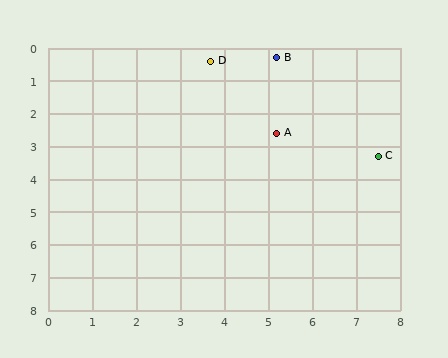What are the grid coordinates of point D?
Point D is at approximately (3.7, 0.4).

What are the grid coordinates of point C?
Point C is at approximately (7.5, 3.3).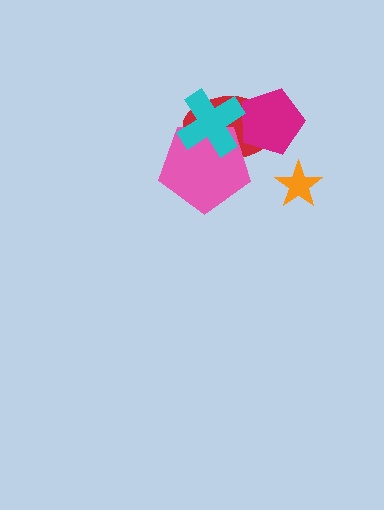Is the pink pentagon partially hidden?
Yes, it is partially covered by another shape.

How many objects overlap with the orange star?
0 objects overlap with the orange star.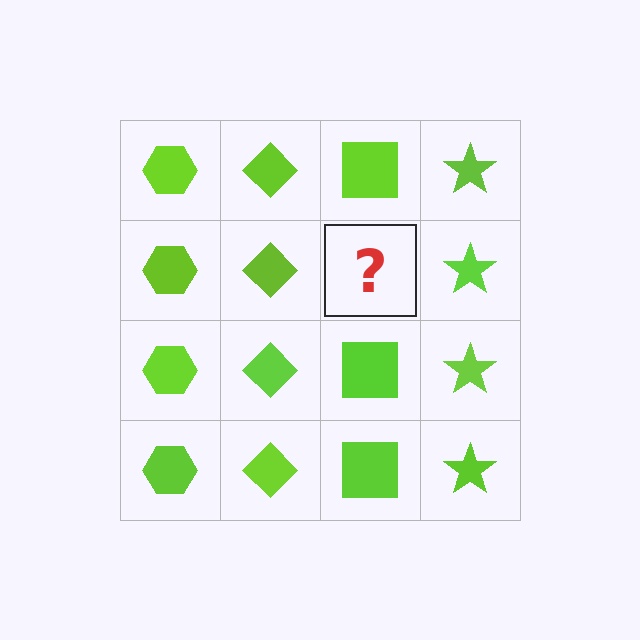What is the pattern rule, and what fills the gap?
The rule is that each column has a consistent shape. The gap should be filled with a lime square.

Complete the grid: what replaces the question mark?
The question mark should be replaced with a lime square.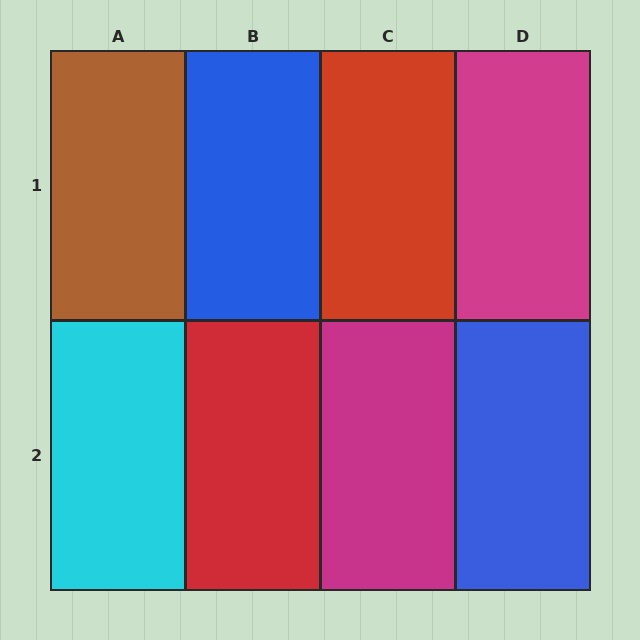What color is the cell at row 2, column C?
Magenta.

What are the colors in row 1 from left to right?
Brown, blue, red, magenta.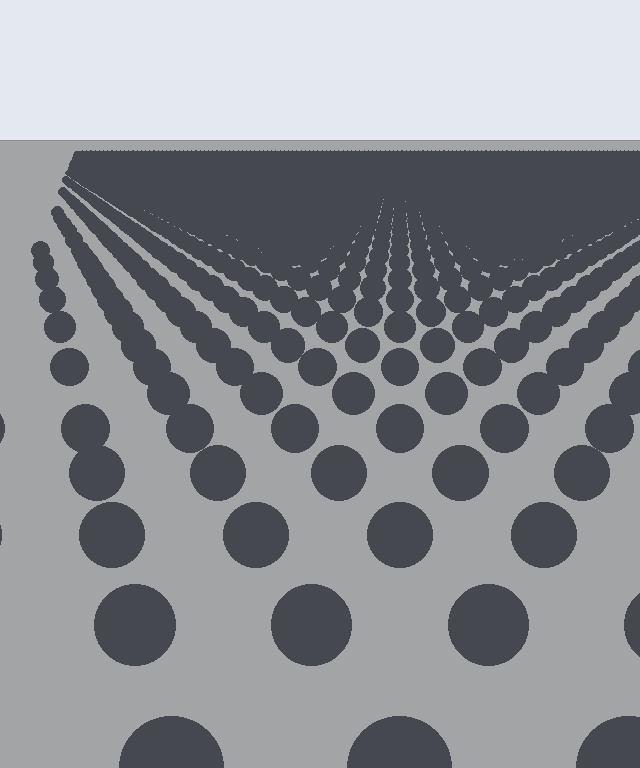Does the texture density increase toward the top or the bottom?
Density increases toward the top.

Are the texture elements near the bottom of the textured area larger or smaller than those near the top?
Larger. Near the bottom, elements are closer to the viewer and appear at a bigger on-screen size.